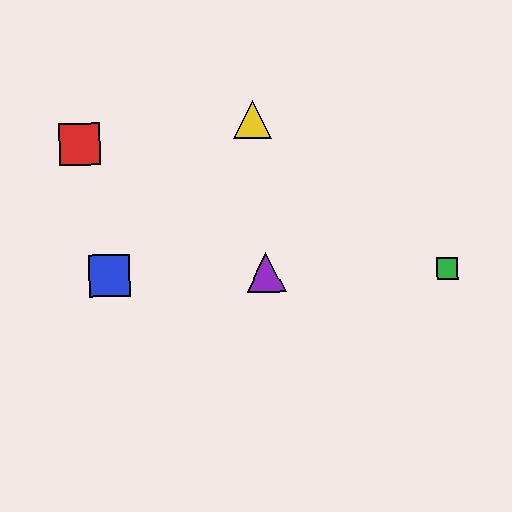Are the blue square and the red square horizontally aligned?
No, the blue square is at y≈276 and the red square is at y≈144.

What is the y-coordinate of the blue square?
The blue square is at y≈276.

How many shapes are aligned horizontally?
3 shapes (the blue square, the green square, the purple triangle) are aligned horizontally.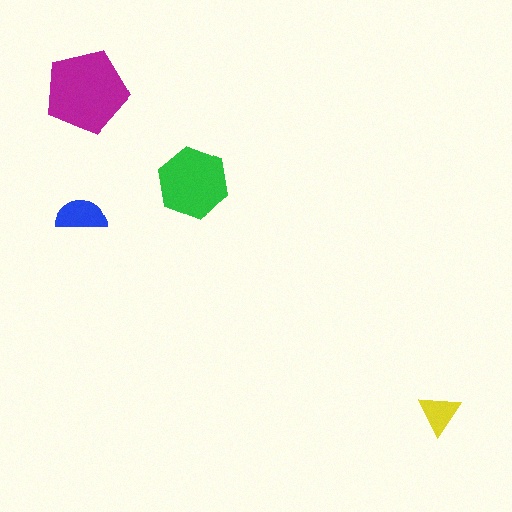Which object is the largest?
The magenta pentagon.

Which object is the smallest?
The yellow triangle.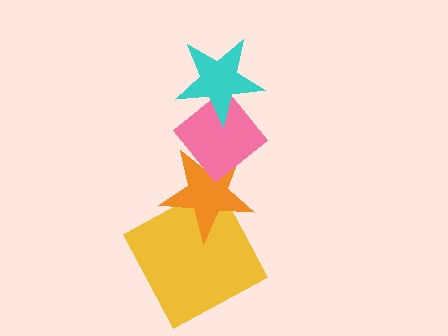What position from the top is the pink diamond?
The pink diamond is 2nd from the top.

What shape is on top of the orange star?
The pink diamond is on top of the orange star.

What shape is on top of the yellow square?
The orange star is on top of the yellow square.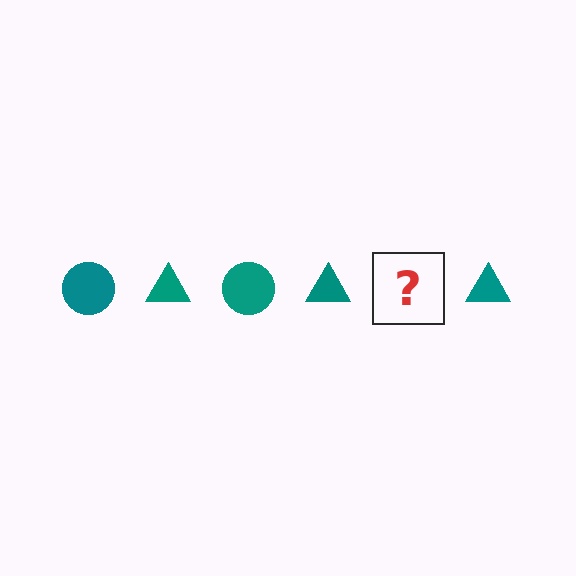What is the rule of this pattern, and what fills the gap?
The rule is that the pattern cycles through circle, triangle shapes in teal. The gap should be filled with a teal circle.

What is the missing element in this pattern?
The missing element is a teal circle.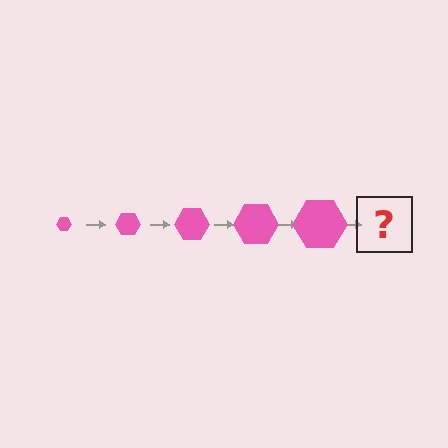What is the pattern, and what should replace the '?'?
The pattern is that the hexagon gets progressively larger each step. The '?' should be a pink hexagon, larger than the previous one.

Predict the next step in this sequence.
The next step is a pink hexagon, larger than the previous one.